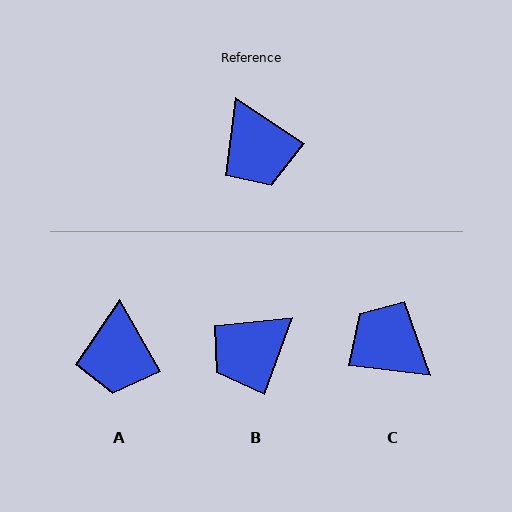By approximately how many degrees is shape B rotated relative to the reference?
Approximately 77 degrees clockwise.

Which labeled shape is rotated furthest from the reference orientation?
C, about 153 degrees away.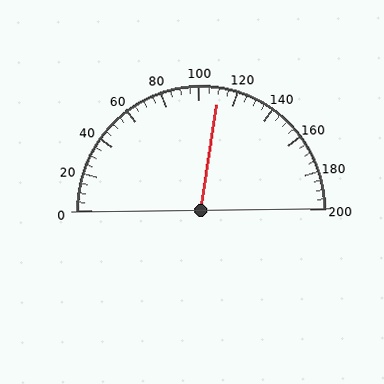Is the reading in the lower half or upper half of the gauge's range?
The reading is in the upper half of the range (0 to 200).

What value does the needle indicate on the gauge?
The needle indicates approximately 110.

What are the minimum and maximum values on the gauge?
The gauge ranges from 0 to 200.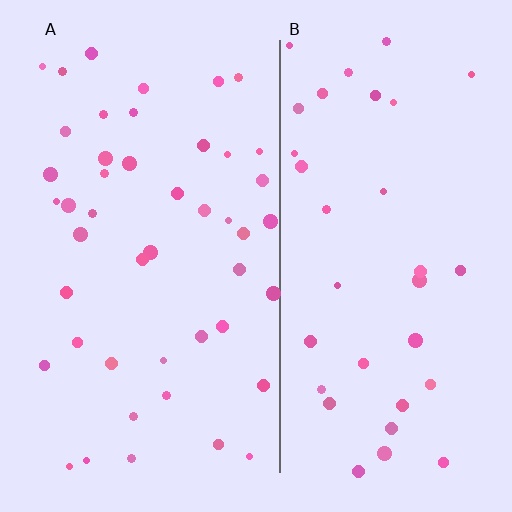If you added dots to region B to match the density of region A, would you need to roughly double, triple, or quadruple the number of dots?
Approximately double.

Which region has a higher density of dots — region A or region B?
A (the left).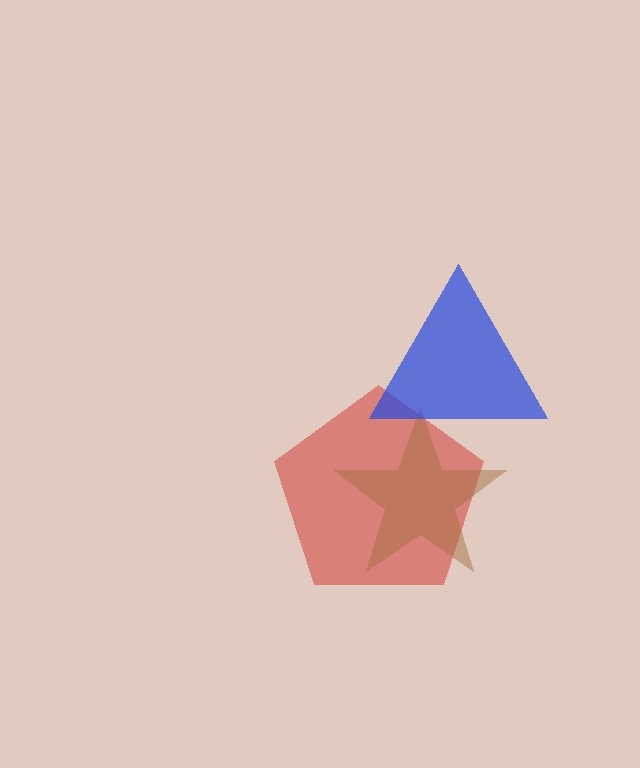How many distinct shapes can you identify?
There are 3 distinct shapes: a red pentagon, a brown star, a blue triangle.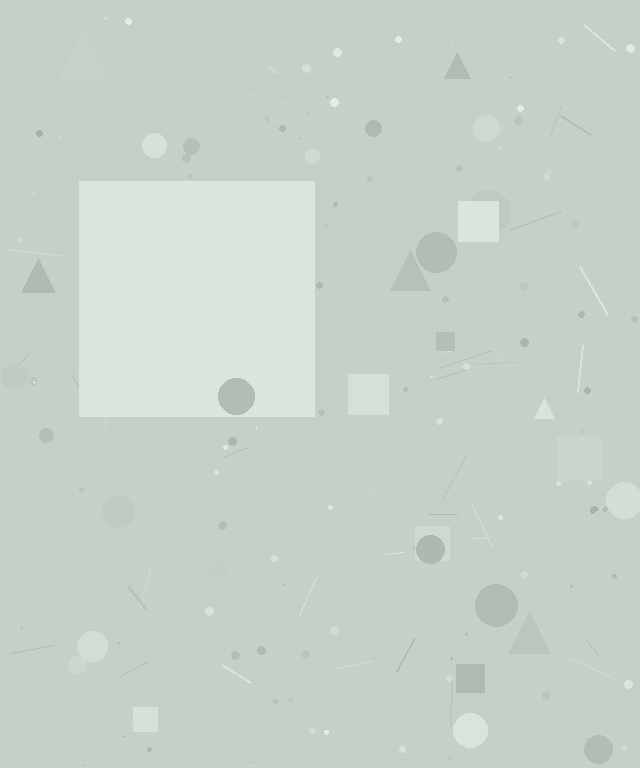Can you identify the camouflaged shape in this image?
The camouflaged shape is a square.